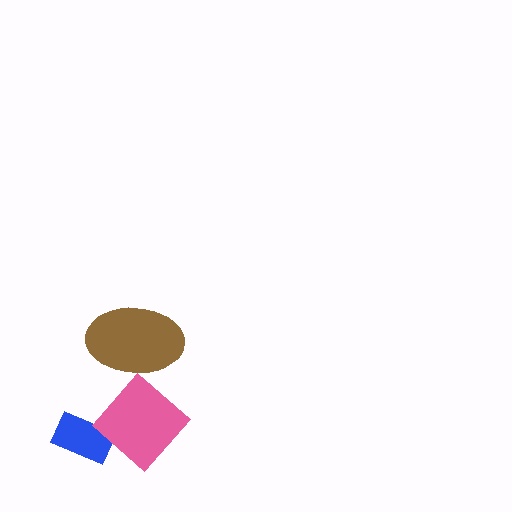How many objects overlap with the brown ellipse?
1 object overlaps with the brown ellipse.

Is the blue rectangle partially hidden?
Yes, it is partially covered by another shape.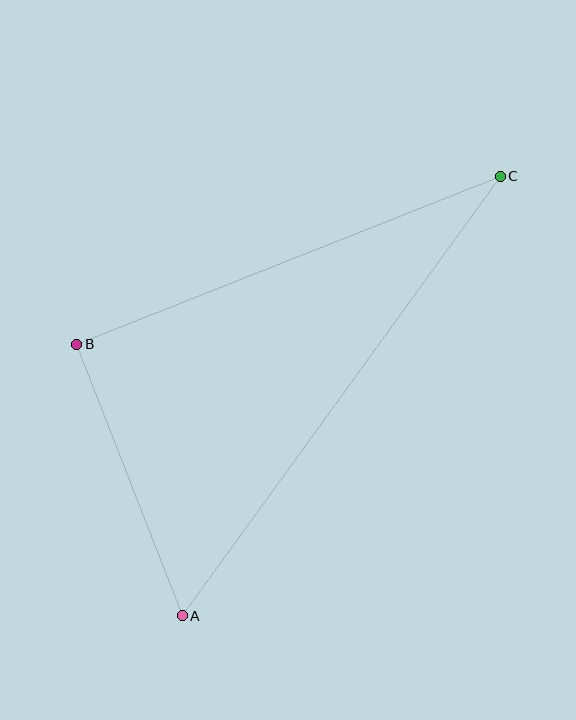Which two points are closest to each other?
Points A and B are closest to each other.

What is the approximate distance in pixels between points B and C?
The distance between B and C is approximately 456 pixels.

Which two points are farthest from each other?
Points A and C are farthest from each other.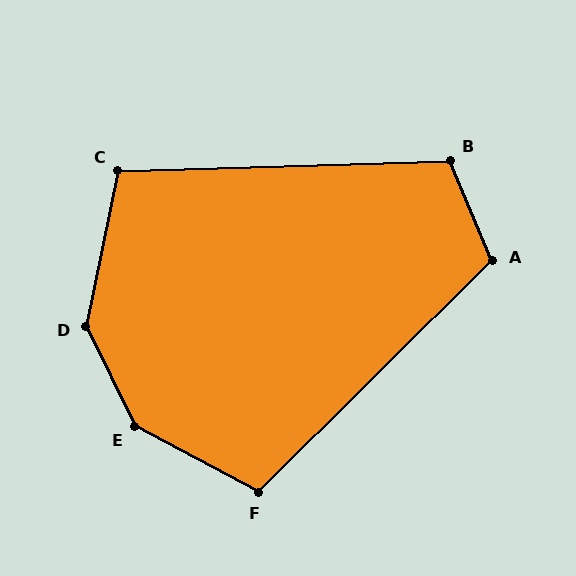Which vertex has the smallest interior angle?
C, at approximately 104 degrees.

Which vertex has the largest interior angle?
E, at approximately 145 degrees.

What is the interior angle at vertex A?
Approximately 112 degrees (obtuse).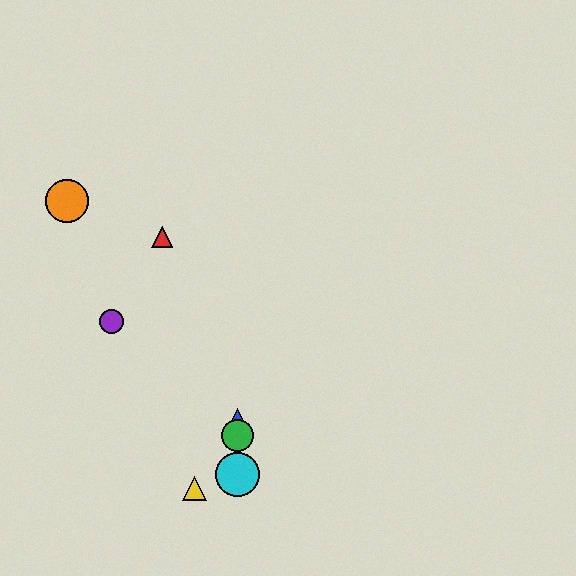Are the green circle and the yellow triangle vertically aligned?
No, the green circle is at x≈237 and the yellow triangle is at x≈194.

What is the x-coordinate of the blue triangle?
The blue triangle is at x≈237.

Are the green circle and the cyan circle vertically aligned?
Yes, both are at x≈237.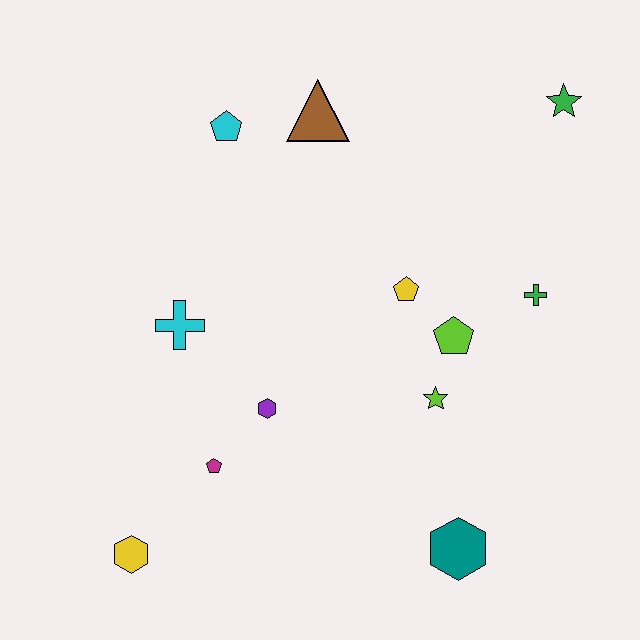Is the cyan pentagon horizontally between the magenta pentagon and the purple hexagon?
Yes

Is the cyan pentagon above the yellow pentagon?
Yes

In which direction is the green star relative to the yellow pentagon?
The green star is above the yellow pentagon.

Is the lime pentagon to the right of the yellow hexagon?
Yes